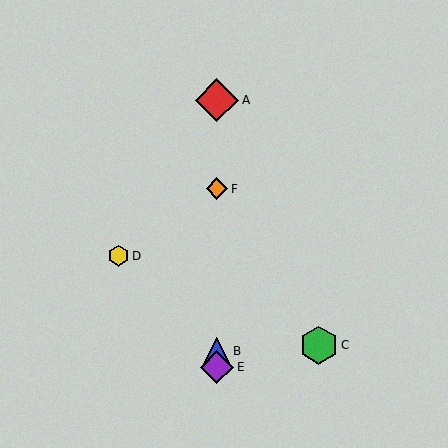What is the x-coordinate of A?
Object A is at x≈217.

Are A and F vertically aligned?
Yes, both are at x≈217.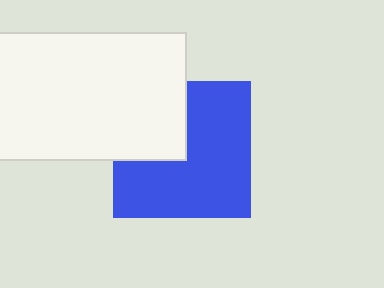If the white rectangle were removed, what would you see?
You would see the complete blue square.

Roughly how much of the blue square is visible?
Most of it is visible (roughly 68%).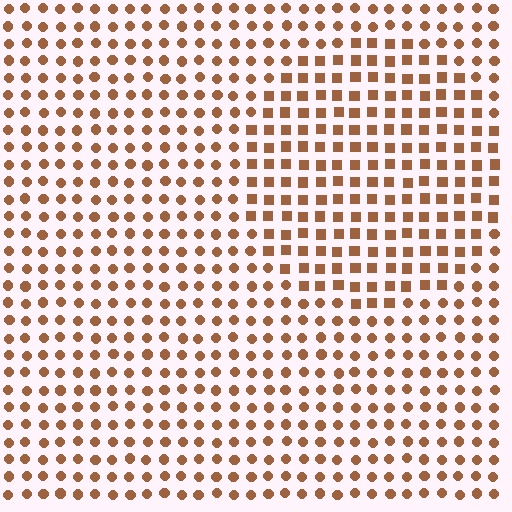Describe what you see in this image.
The image is filled with small brown elements arranged in a uniform grid. A circle-shaped region contains squares, while the surrounding area contains circles. The boundary is defined purely by the change in element shape.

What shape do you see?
I see a circle.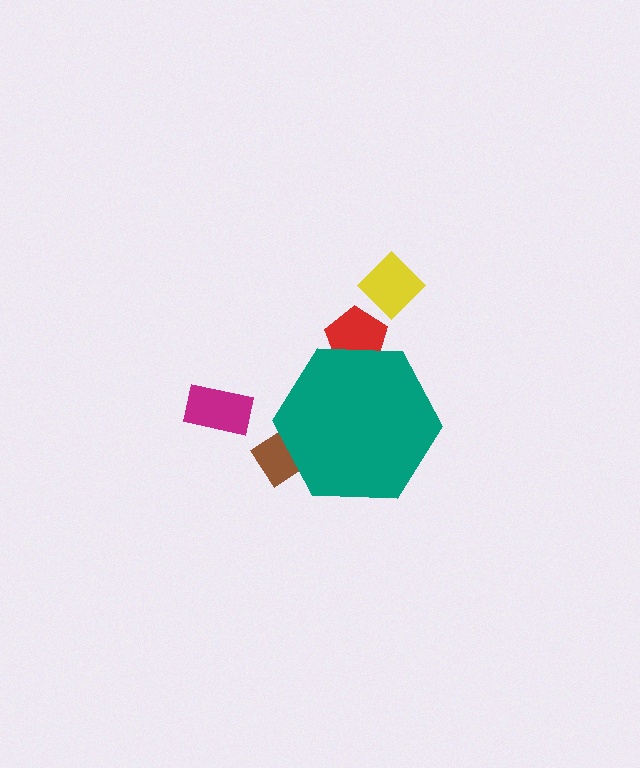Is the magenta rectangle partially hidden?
No, the magenta rectangle is fully visible.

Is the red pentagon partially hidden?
Yes, the red pentagon is partially hidden behind the teal hexagon.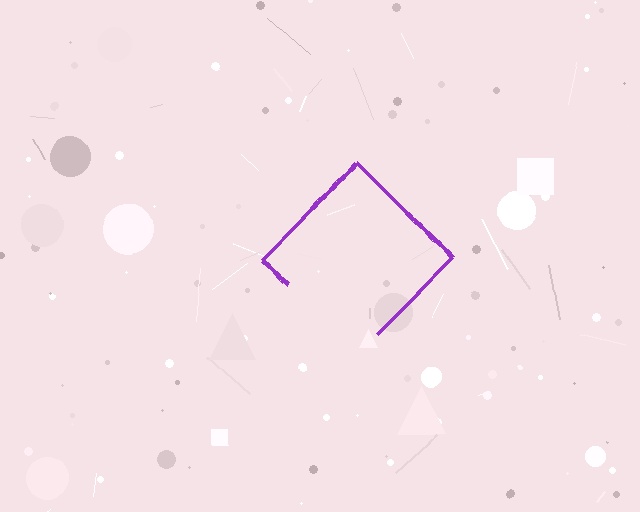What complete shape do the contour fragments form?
The contour fragments form a diamond.